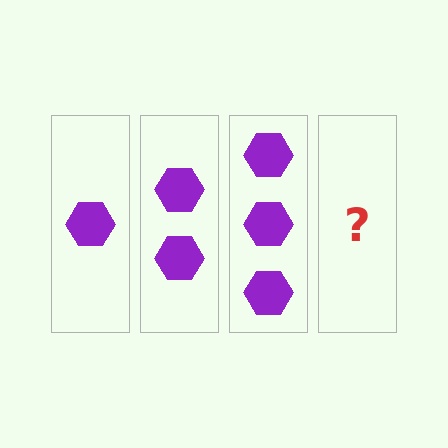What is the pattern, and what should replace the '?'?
The pattern is that each step adds one more hexagon. The '?' should be 4 hexagons.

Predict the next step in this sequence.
The next step is 4 hexagons.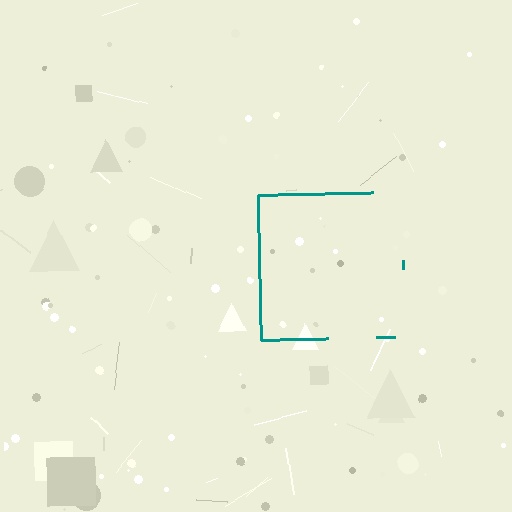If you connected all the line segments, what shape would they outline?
They would outline a square.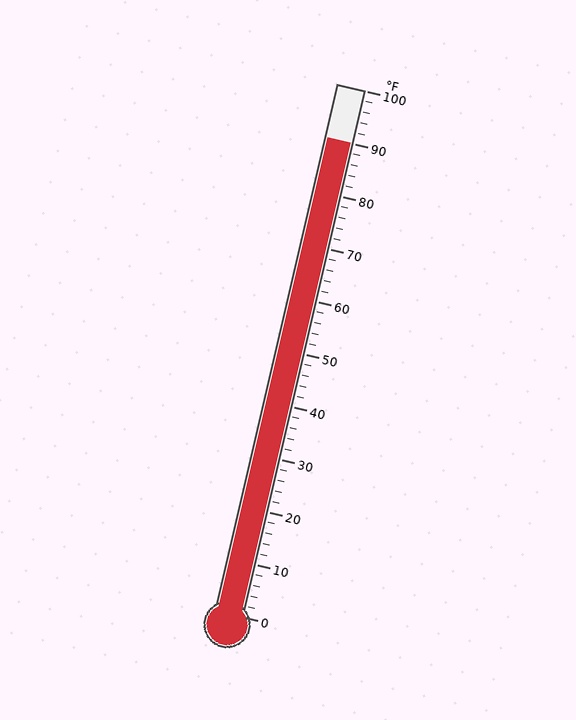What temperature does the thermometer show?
The thermometer shows approximately 90°F.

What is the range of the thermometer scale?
The thermometer scale ranges from 0°F to 100°F.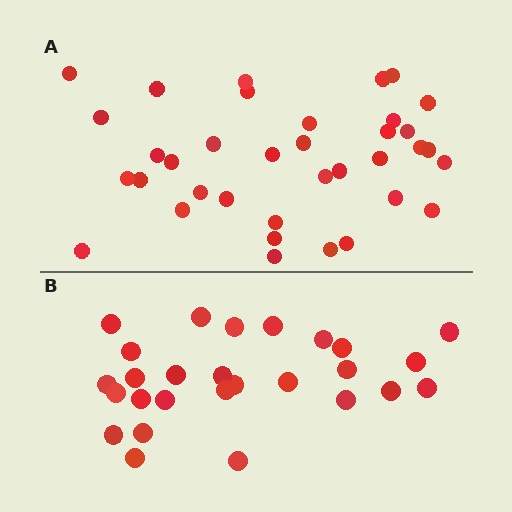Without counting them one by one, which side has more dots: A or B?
Region A (the top region) has more dots.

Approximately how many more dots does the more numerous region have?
Region A has roughly 8 or so more dots than region B.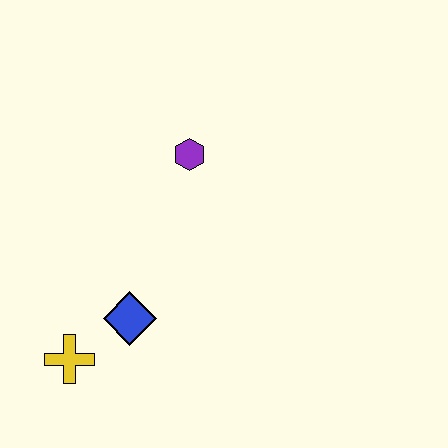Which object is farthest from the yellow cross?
The purple hexagon is farthest from the yellow cross.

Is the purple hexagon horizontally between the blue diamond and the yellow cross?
No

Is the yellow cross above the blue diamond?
No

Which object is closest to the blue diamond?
The yellow cross is closest to the blue diamond.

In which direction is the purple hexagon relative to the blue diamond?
The purple hexagon is above the blue diamond.